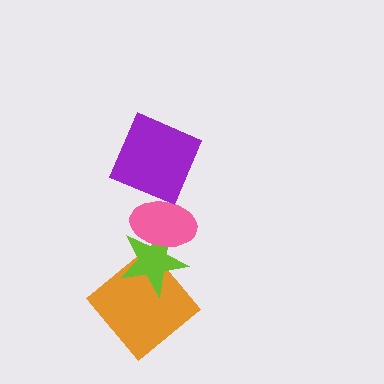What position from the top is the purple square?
The purple square is 1st from the top.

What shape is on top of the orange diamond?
The lime star is on top of the orange diamond.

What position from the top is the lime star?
The lime star is 3rd from the top.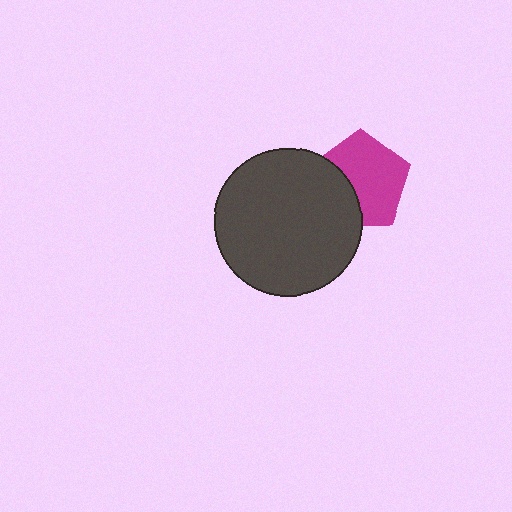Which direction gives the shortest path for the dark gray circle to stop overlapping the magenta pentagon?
Moving left gives the shortest separation.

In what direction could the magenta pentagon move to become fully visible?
The magenta pentagon could move right. That would shift it out from behind the dark gray circle entirely.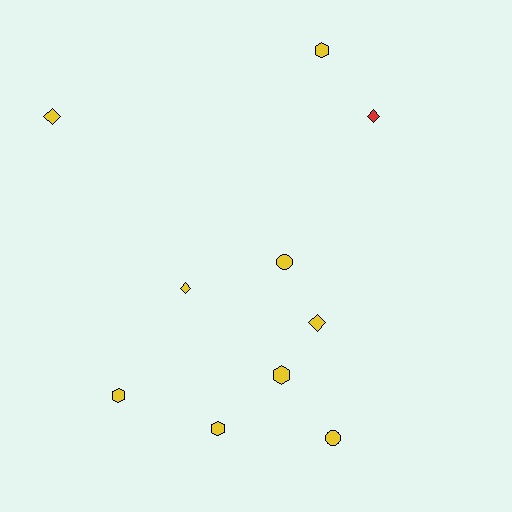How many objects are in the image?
There are 10 objects.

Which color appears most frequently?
Yellow, with 9 objects.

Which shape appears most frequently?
Diamond, with 4 objects.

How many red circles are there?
There are no red circles.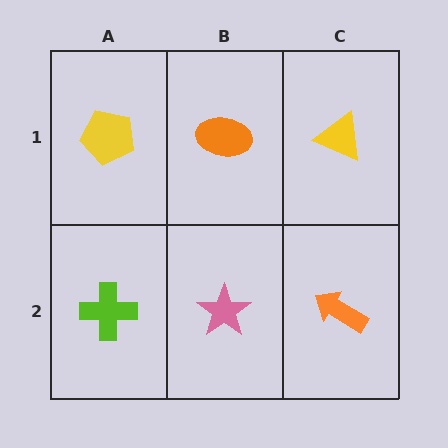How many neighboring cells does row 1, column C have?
2.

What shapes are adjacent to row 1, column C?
An orange arrow (row 2, column C), an orange ellipse (row 1, column B).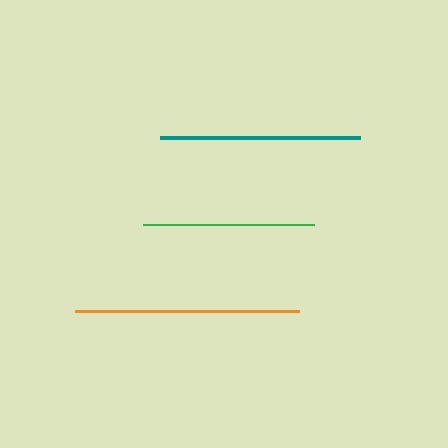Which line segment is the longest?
The orange line is the longest at approximately 224 pixels.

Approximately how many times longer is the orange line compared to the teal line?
The orange line is approximately 1.1 times the length of the teal line.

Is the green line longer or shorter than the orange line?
The orange line is longer than the green line.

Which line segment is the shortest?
The green line is the shortest at approximately 171 pixels.